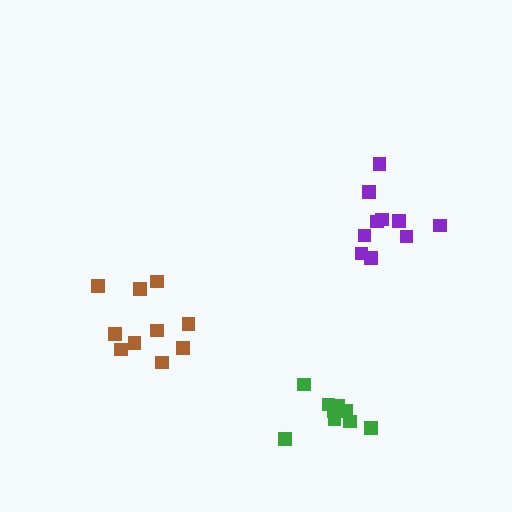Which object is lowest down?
The green cluster is bottommost.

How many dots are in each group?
Group 1: 9 dots, Group 2: 10 dots, Group 3: 10 dots (29 total).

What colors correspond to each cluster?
The clusters are colored: green, purple, brown.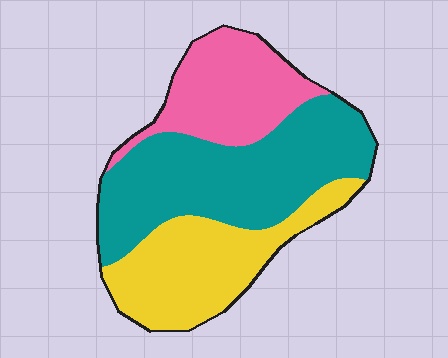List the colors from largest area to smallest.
From largest to smallest: teal, yellow, pink.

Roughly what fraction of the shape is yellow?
Yellow takes up about one third (1/3) of the shape.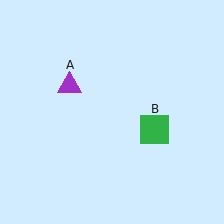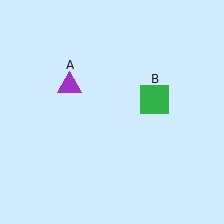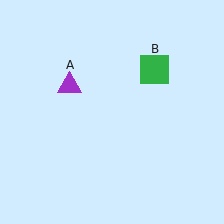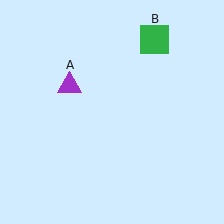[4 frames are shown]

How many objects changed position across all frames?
1 object changed position: green square (object B).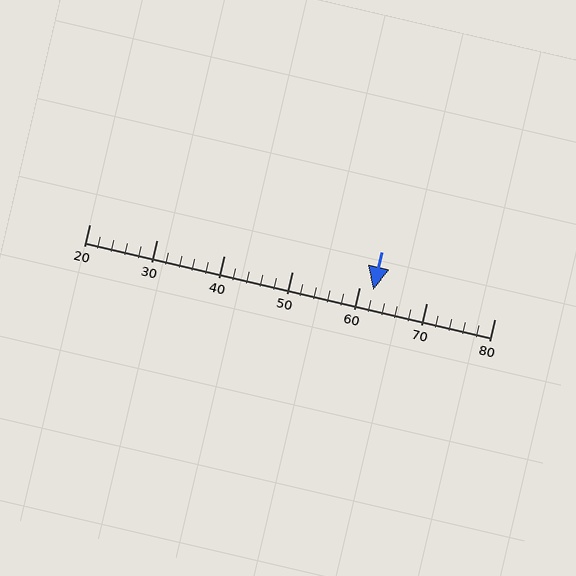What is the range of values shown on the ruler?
The ruler shows values from 20 to 80.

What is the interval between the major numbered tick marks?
The major tick marks are spaced 10 units apart.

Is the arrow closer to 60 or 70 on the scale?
The arrow is closer to 60.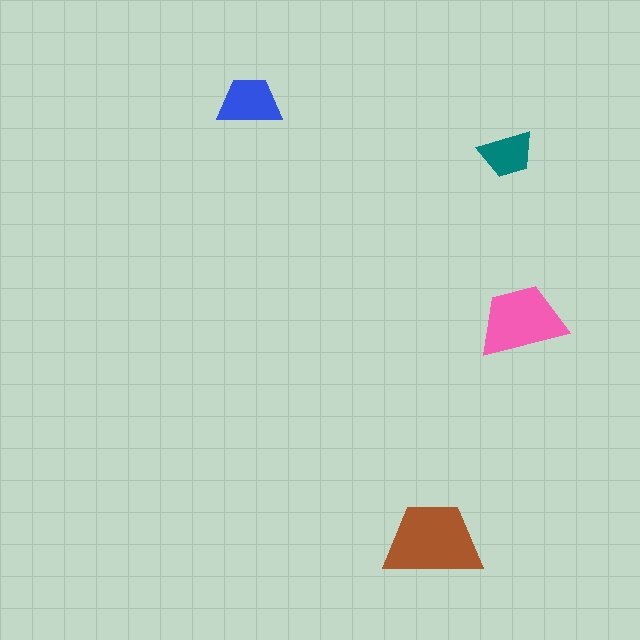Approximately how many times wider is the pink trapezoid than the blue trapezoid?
About 1.5 times wider.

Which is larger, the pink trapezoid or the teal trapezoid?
The pink one.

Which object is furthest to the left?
The blue trapezoid is leftmost.